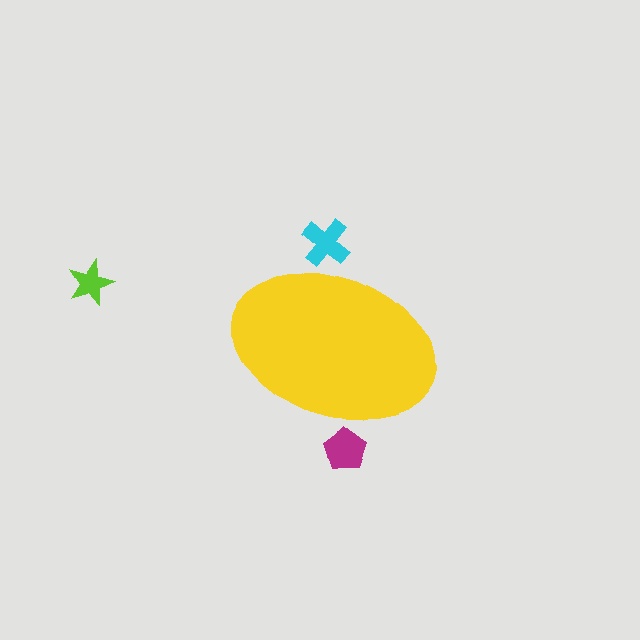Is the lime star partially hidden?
No, the lime star is fully visible.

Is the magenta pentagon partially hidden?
Yes, the magenta pentagon is partially hidden behind the yellow ellipse.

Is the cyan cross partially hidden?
Yes, the cyan cross is partially hidden behind the yellow ellipse.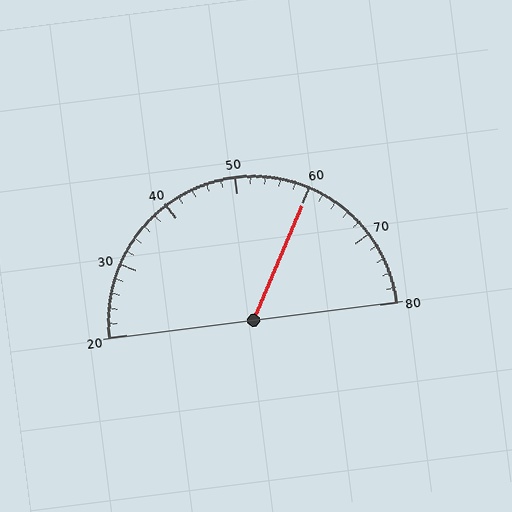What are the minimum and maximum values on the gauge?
The gauge ranges from 20 to 80.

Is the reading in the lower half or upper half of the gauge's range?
The reading is in the upper half of the range (20 to 80).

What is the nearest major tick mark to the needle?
The nearest major tick mark is 60.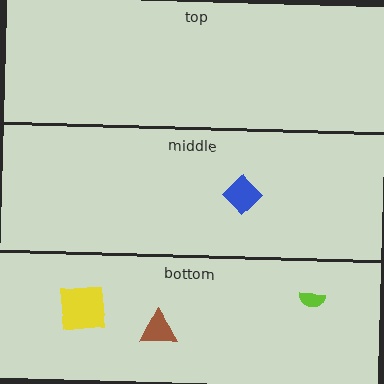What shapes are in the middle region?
The blue diamond.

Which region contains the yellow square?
The bottom region.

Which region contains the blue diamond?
The middle region.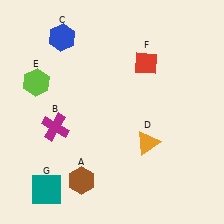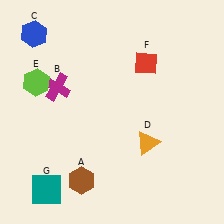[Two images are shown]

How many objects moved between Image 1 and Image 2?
2 objects moved between the two images.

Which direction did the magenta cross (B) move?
The magenta cross (B) moved up.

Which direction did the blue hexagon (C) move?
The blue hexagon (C) moved left.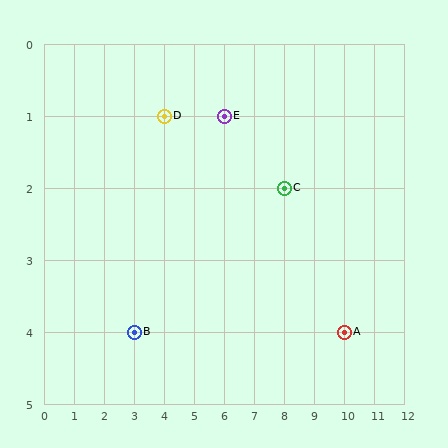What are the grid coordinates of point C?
Point C is at grid coordinates (8, 2).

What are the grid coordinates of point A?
Point A is at grid coordinates (10, 4).